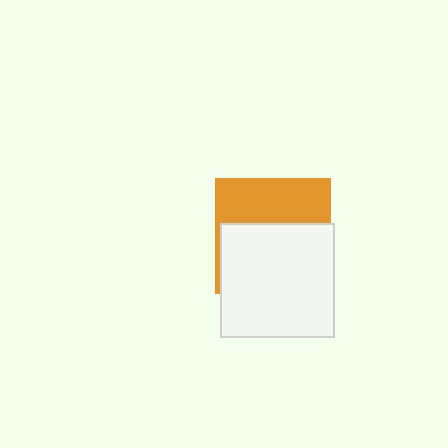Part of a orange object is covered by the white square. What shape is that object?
It is a square.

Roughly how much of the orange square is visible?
A small part of it is visible (roughly 42%).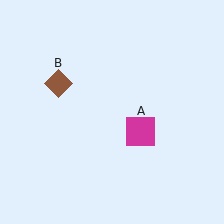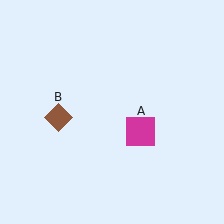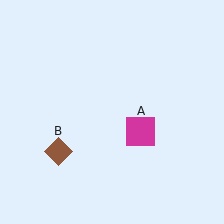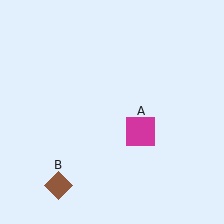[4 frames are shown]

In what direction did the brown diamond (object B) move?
The brown diamond (object B) moved down.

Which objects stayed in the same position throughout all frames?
Magenta square (object A) remained stationary.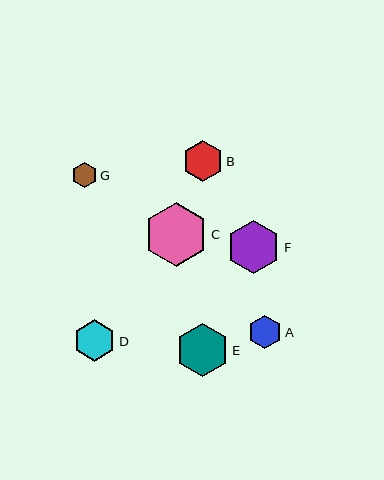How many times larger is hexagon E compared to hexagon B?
Hexagon E is approximately 1.3 times the size of hexagon B.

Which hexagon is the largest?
Hexagon C is the largest with a size of approximately 64 pixels.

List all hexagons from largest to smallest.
From largest to smallest: C, F, E, D, B, A, G.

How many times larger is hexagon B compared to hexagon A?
Hexagon B is approximately 1.2 times the size of hexagon A.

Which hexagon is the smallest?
Hexagon G is the smallest with a size of approximately 25 pixels.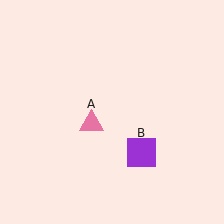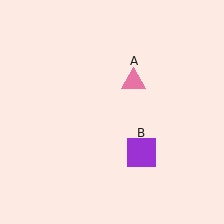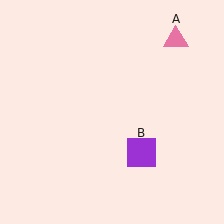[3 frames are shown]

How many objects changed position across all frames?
1 object changed position: pink triangle (object A).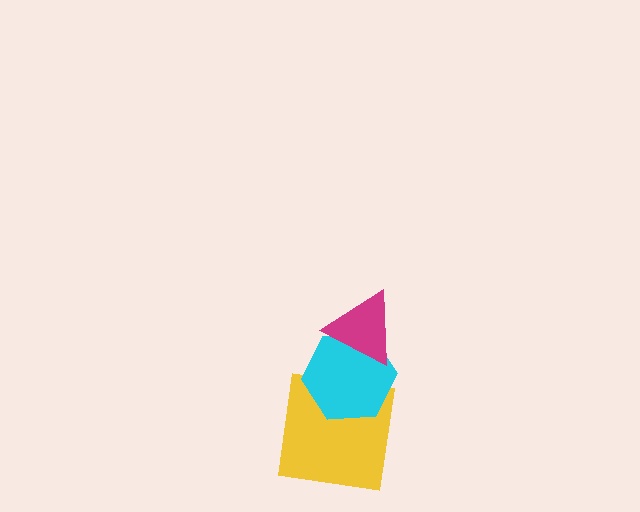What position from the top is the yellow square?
The yellow square is 3rd from the top.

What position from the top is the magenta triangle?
The magenta triangle is 1st from the top.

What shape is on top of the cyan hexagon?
The magenta triangle is on top of the cyan hexagon.